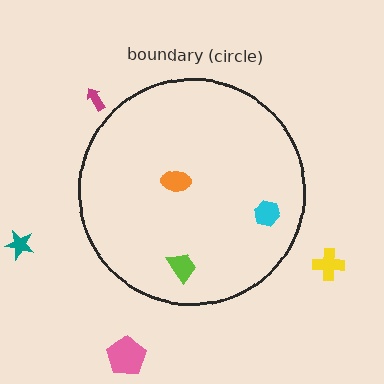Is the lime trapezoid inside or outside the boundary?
Inside.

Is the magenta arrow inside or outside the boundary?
Outside.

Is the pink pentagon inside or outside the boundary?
Outside.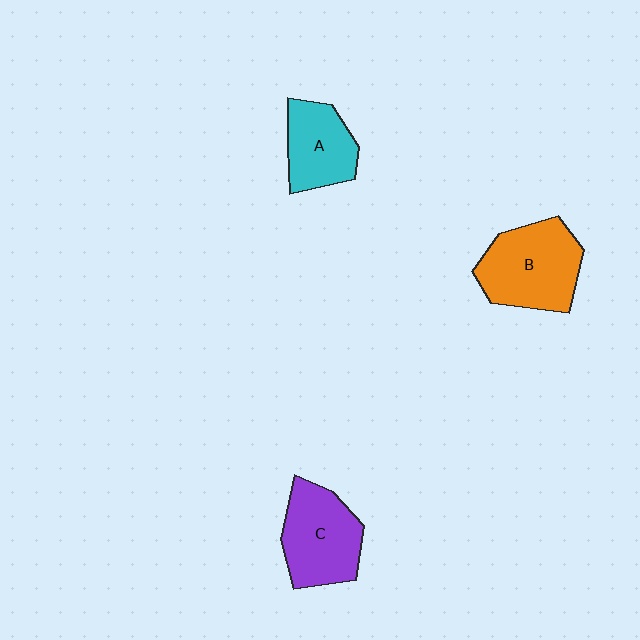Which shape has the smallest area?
Shape A (cyan).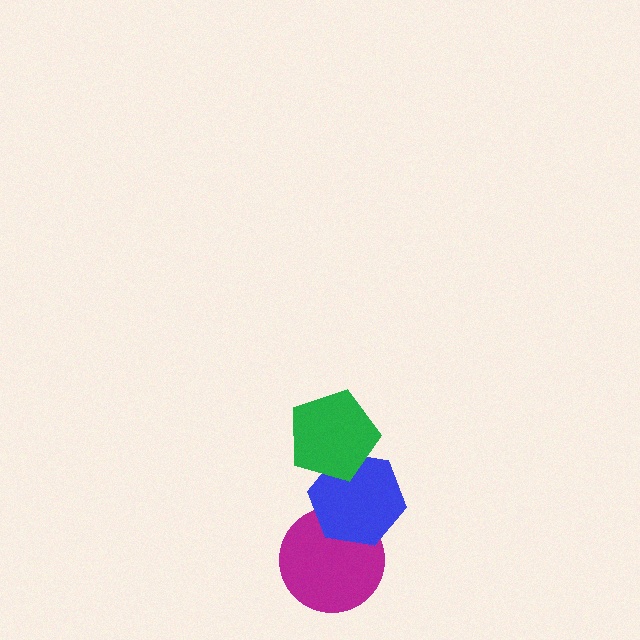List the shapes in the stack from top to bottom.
From top to bottom: the green pentagon, the blue hexagon, the magenta circle.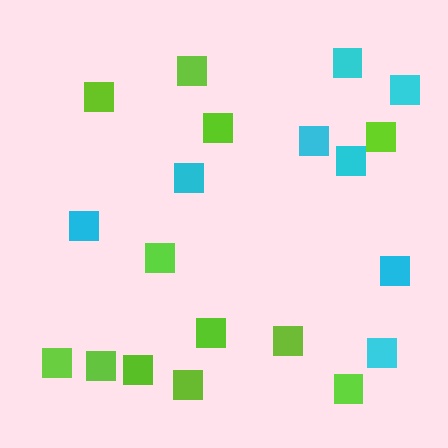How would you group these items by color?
There are 2 groups: one group of lime squares (12) and one group of cyan squares (8).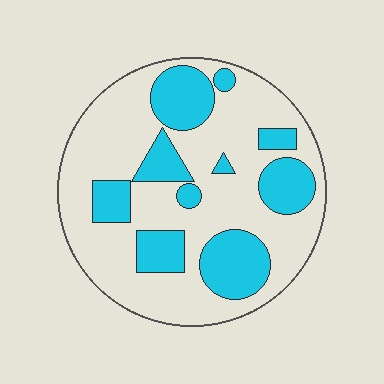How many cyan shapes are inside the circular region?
10.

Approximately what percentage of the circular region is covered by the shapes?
Approximately 30%.